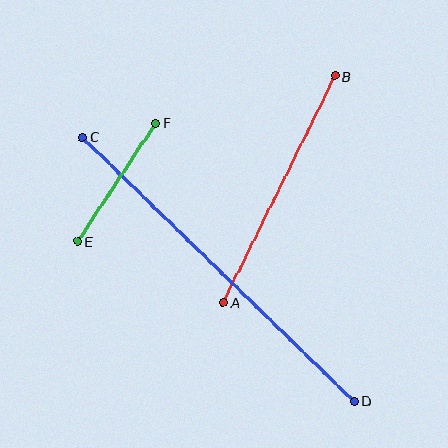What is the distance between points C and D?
The distance is approximately 379 pixels.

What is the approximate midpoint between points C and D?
The midpoint is at approximately (218, 269) pixels.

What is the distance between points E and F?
The distance is approximately 142 pixels.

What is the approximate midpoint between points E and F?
The midpoint is at approximately (117, 182) pixels.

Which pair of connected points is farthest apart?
Points C and D are farthest apart.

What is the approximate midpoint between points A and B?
The midpoint is at approximately (279, 189) pixels.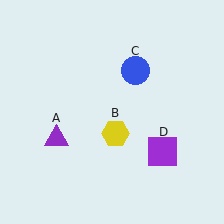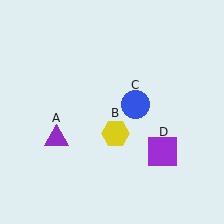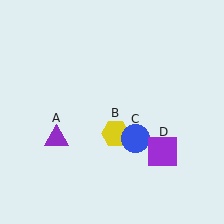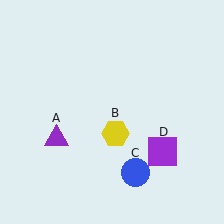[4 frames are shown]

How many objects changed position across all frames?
1 object changed position: blue circle (object C).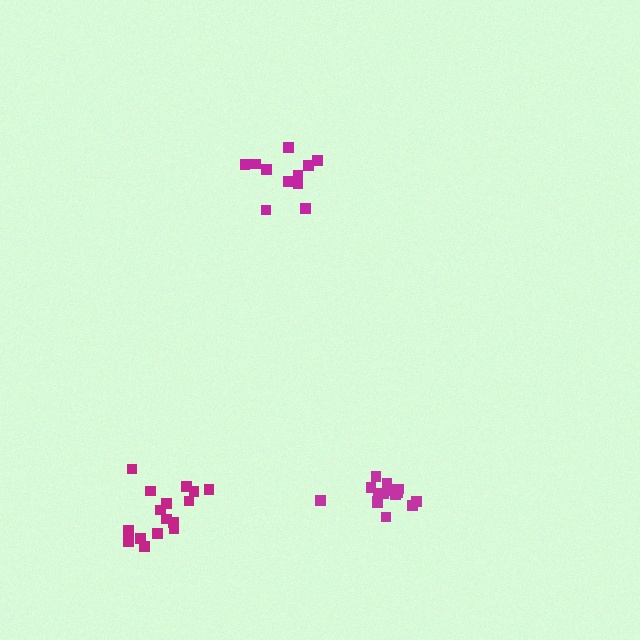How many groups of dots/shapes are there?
There are 3 groups.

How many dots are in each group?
Group 1: 16 dots, Group 2: 11 dots, Group 3: 16 dots (43 total).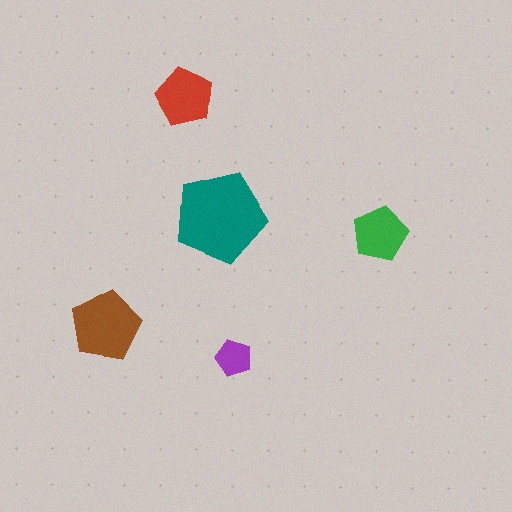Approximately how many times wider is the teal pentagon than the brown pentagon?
About 1.5 times wider.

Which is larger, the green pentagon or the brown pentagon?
The brown one.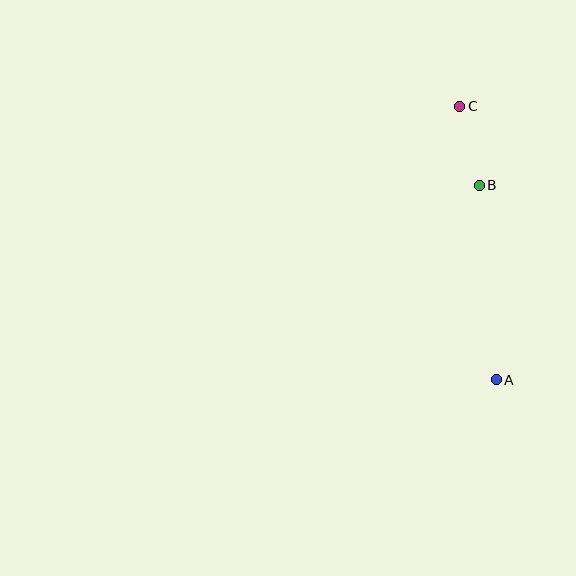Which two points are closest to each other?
Points B and C are closest to each other.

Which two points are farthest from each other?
Points A and C are farthest from each other.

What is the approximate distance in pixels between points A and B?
The distance between A and B is approximately 195 pixels.